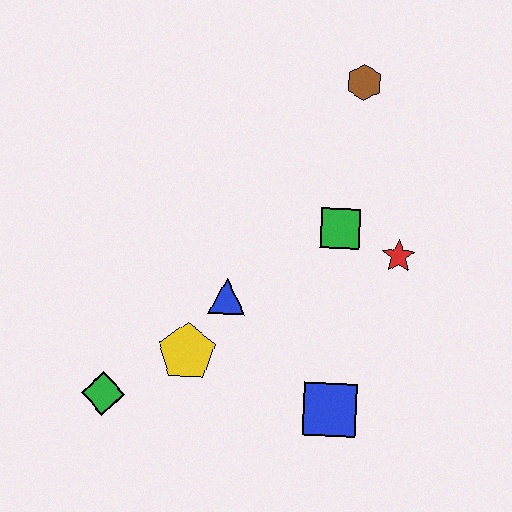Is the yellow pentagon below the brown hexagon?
Yes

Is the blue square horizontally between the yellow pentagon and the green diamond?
No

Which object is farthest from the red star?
The green diamond is farthest from the red star.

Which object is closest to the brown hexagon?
The green square is closest to the brown hexagon.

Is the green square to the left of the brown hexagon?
Yes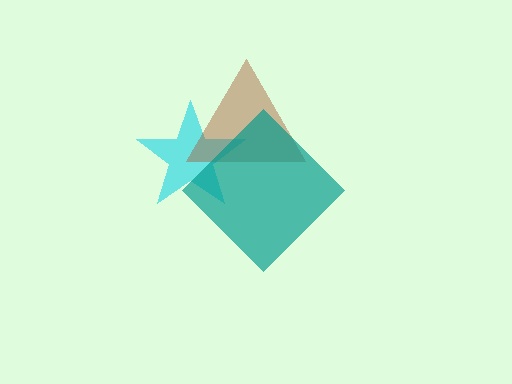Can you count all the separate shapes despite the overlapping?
Yes, there are 3 separate shapes.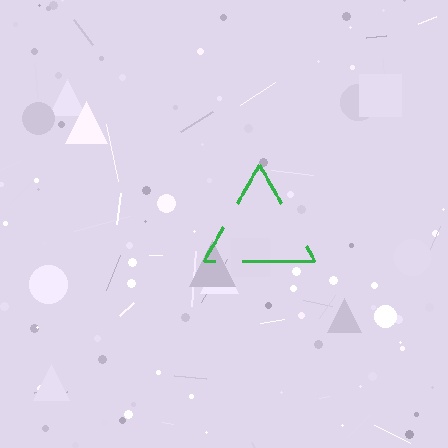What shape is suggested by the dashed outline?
The dashed outline suggests a triangle.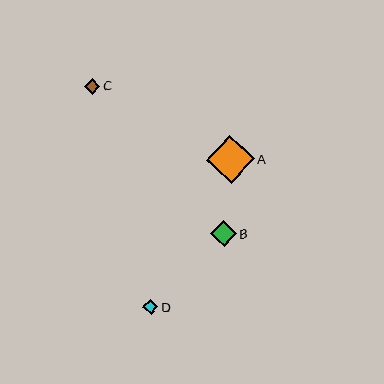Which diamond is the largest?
Diamond A is the largest with a size of approximately 48 pixels.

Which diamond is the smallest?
Diamond D is the smallest with a size of approximately 15 pixels.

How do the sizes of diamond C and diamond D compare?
Diamond C and diamond D are approximately the same size.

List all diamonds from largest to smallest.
From largest to smallest: A, B, C, D.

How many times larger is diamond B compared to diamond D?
Diamond B is approximately 1.6 times the size of diamond D.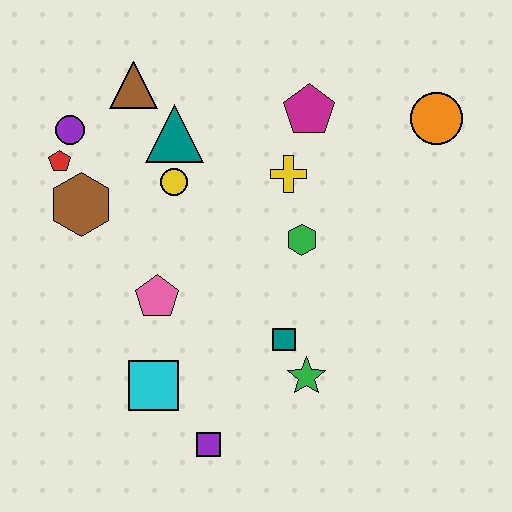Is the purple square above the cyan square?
No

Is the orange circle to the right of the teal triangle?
Yes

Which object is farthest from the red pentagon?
The orange circle is farthest from the red pentagon.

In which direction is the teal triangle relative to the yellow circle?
The teal triangle is above the yellow circle.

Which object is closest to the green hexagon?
The yellow cross is closest to the green hexagon.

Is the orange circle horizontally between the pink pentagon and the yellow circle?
No